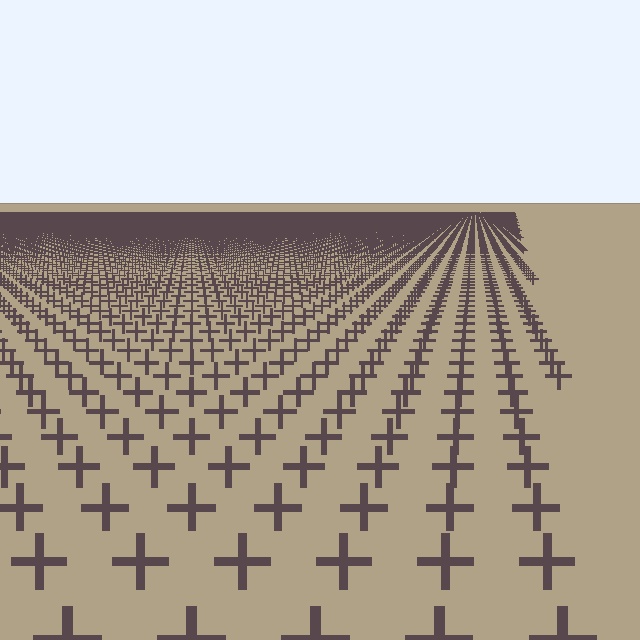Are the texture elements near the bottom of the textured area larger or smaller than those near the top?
Larger. Near the bottom, elements are closer to the viewer and appear at a bigger on-screen size.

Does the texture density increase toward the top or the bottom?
Density increases toward the top.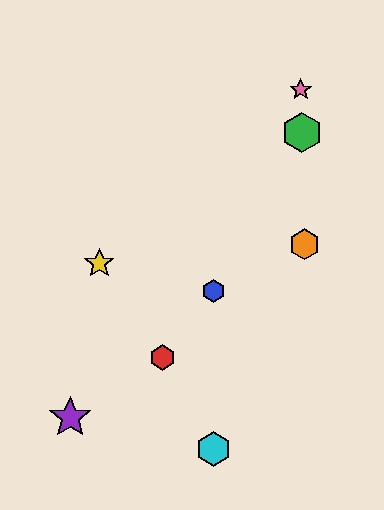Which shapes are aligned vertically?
The blue hexagon, the cyan hexagon are aligned vertically.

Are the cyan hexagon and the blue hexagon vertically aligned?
Yes, both are at x≈214.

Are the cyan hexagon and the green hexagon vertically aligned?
No, the cyan hexagon is at x≈214 and the green hexagon is at x≈302.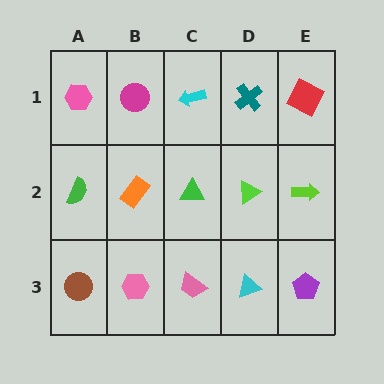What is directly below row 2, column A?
A brown circle.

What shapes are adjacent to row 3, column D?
A lime triangle (row 2, column D), a pink trapezoid (row 3, column C), a purple pentagon (row 3, column E).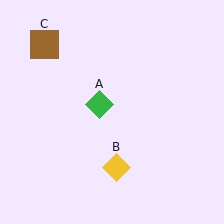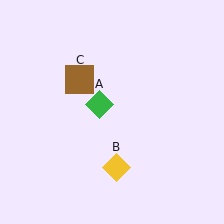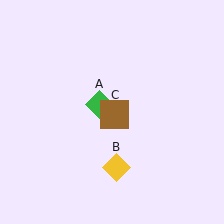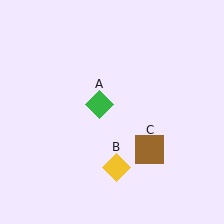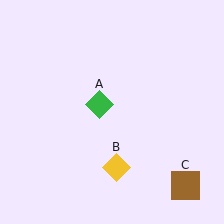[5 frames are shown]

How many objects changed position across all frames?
1 object changed position: brown square (object C).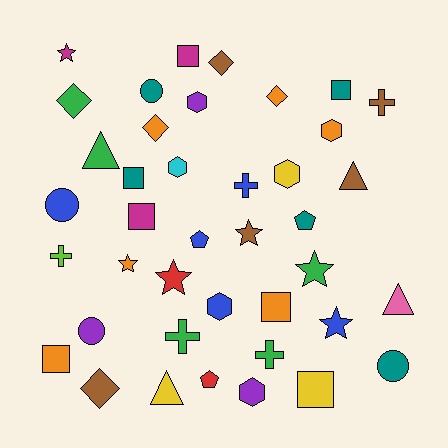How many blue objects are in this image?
There are 5 blue objects.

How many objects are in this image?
There are 40 objects.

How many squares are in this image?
There are 7 squares.